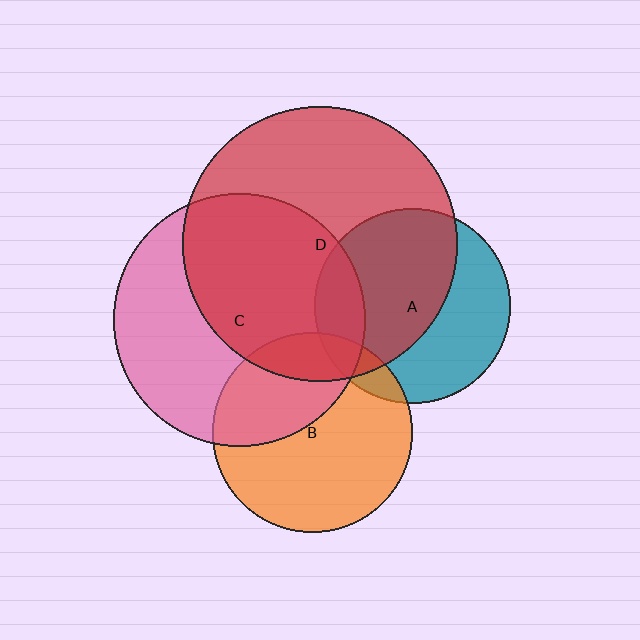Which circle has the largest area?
Circle D (red).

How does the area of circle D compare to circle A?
Approximately 2.0 times.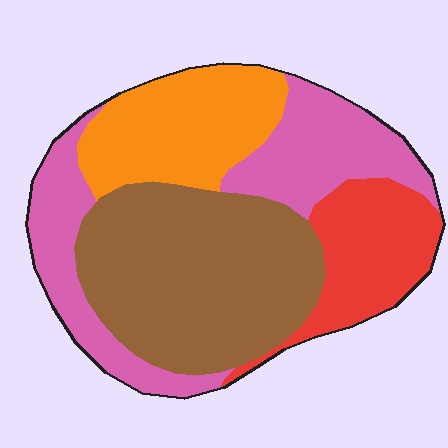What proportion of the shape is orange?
Orange takes up about one fifth (1/5) of the shape.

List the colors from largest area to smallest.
From largest to smallest: brown, pink, orange, red.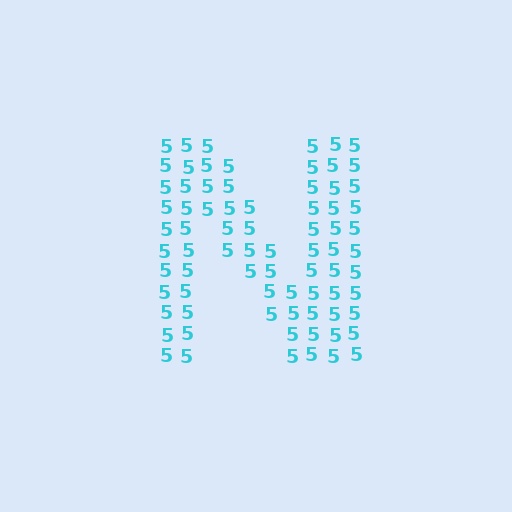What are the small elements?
The small elements are digit 5's.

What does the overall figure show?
The overall figure shows the letter N.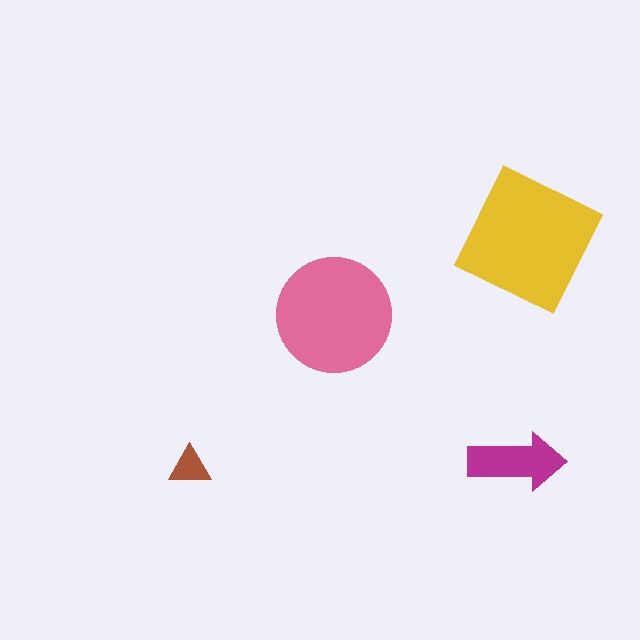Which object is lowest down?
The brown triangle is bottommost.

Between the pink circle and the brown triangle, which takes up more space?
The pink circle.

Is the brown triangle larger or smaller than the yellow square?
Smaller.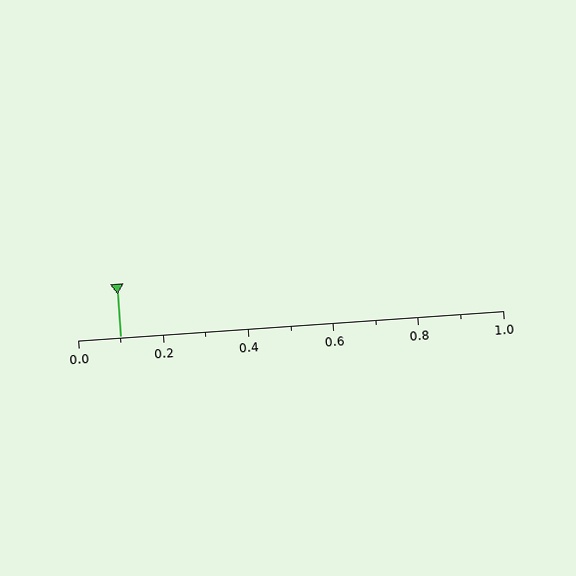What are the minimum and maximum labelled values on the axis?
The axis runs from 0.0 to 1.0.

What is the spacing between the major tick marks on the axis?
The major ticks are spaced 0.2 apart.